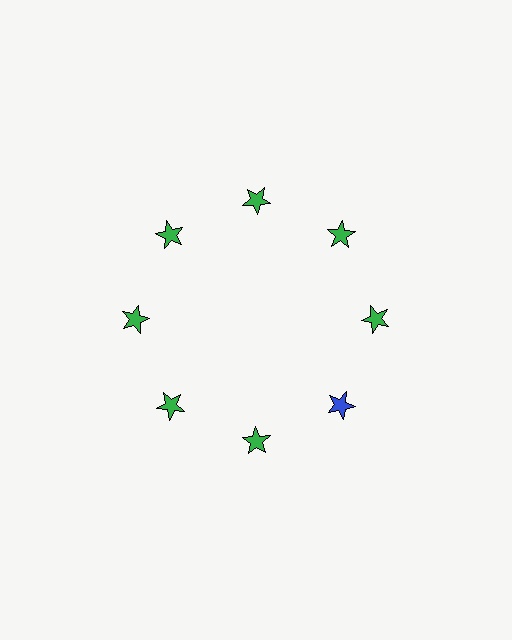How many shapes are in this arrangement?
There are 8 shapes arranged in a ring pattern.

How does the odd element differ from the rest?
It has a different color: blue instead of green.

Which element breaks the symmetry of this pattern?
The blue star at roughly the 4 o'clock position breaks the symmetry. All other shapes are green stars.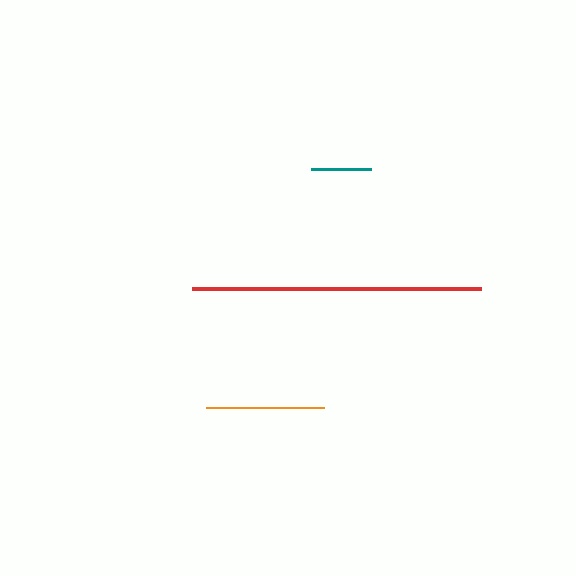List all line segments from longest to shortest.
From longest to shortest: red, orange, teal.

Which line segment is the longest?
The red line is the longest at approximately 290 pixels.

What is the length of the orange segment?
The orange segment is approximately 119 pixels long.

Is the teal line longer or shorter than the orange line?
The orange line is longer than the teal line.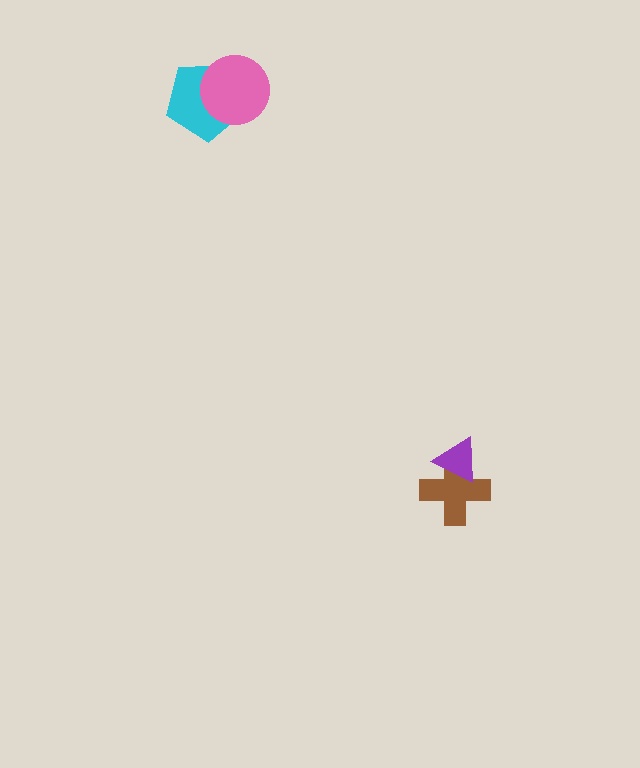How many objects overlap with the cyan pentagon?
1 object overlaps with the cyan pentagon.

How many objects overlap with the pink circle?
1 object overlaps with the pink circle.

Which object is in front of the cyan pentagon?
The pink circle is in front of the cyan pentagon.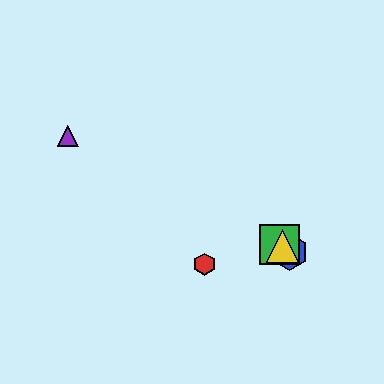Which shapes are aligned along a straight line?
The blue hexagon, the green square, the yellow triangle are aligned along a straight line.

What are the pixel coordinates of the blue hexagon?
The blue hexagon is at (289, 252).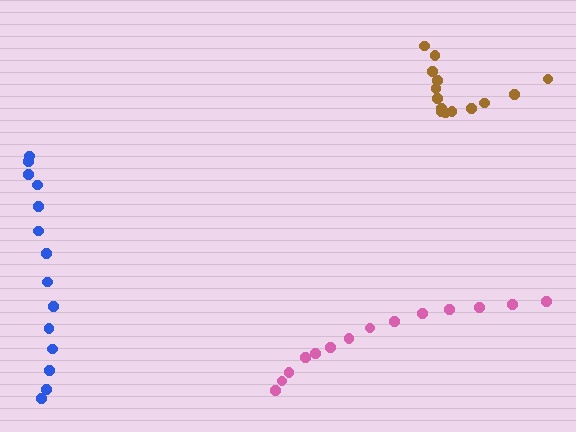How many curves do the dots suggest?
There are 3 distinct paths.